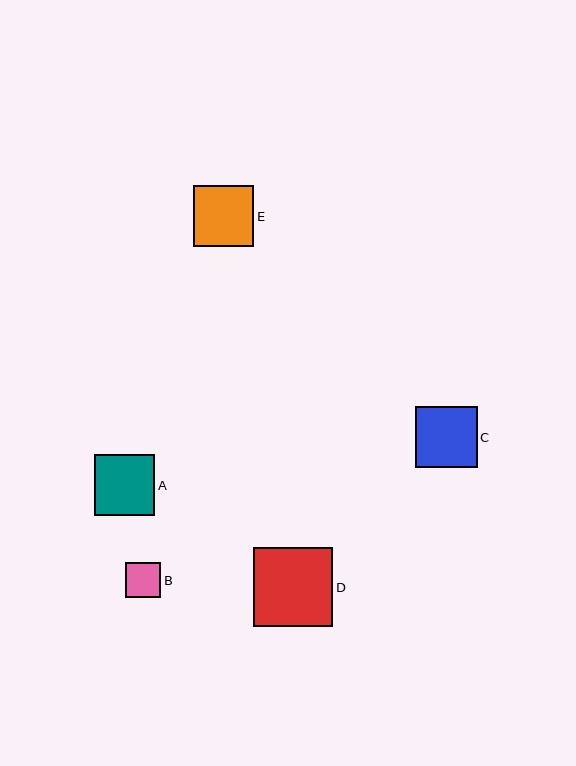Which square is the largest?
Square D is the largest with a size of approximately 79 pixels.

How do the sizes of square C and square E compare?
Square C and square E are approximately the same size.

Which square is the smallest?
Square B is the smallest with a size of approximately 35 pixels.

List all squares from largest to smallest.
From largest to smallest: D, C, A, E, B.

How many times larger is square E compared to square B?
Square E is approximately 1.7 times the size of square B.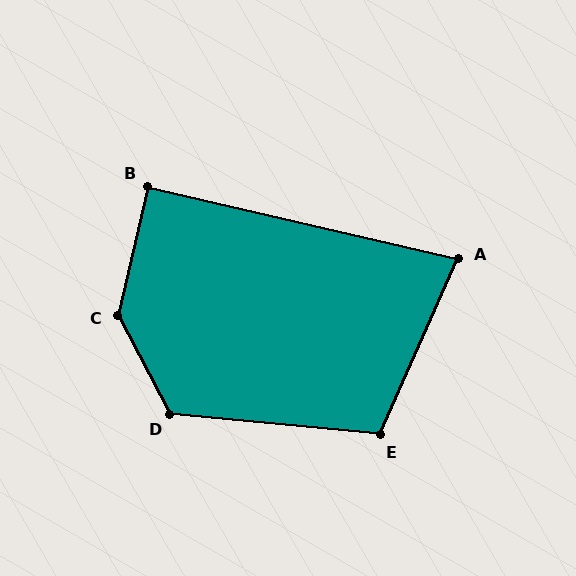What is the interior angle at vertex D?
Approximately 123 degrees (obtuse).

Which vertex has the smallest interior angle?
A, at approximately 79 degrees.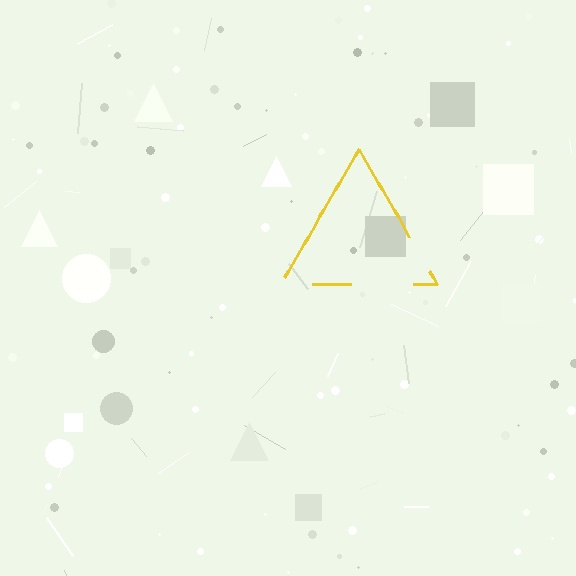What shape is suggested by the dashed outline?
The dashed outline suggests a triangle.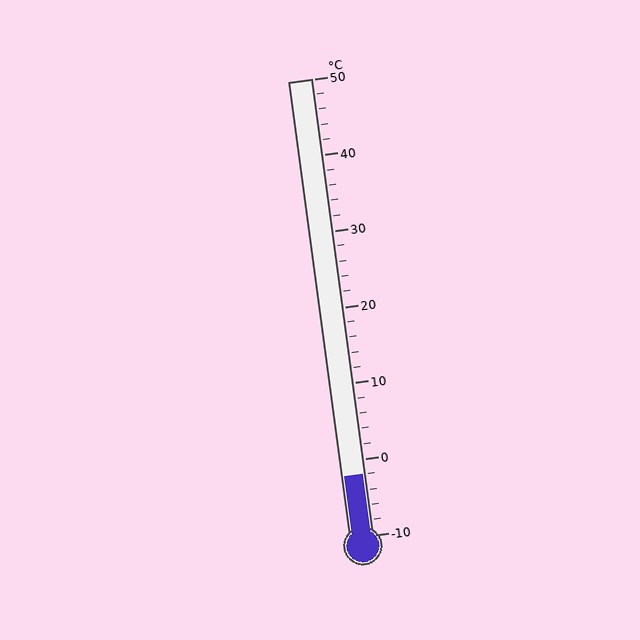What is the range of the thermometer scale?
The thermometer scale ranges from -10°C to 50°C.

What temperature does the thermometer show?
The thermometer shows approximately -2°C.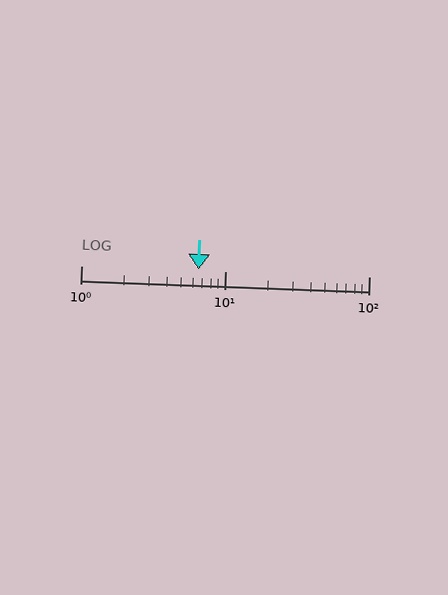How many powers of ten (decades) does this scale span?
The scale spans 2 decades, from 1 to 100.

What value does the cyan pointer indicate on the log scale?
The pointer indicates approximately 6.5.